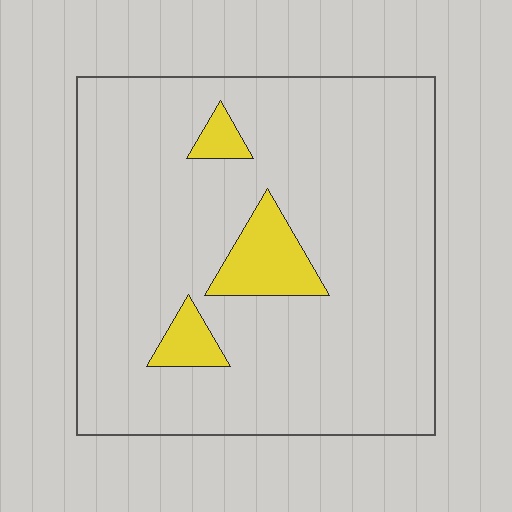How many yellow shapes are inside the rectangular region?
3.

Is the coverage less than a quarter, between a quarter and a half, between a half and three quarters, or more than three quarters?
Less than a quarter.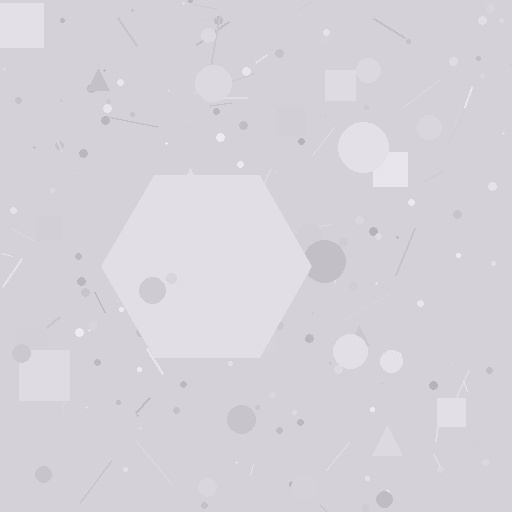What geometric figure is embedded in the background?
A hexagon is embedded in the background.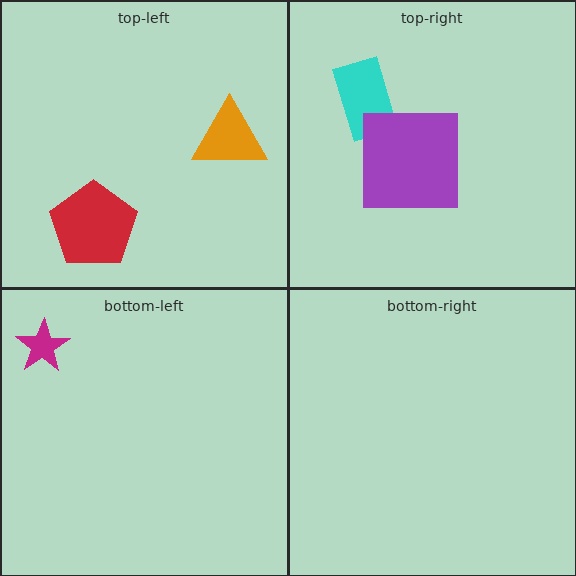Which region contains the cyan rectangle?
The top-right region.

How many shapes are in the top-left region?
2.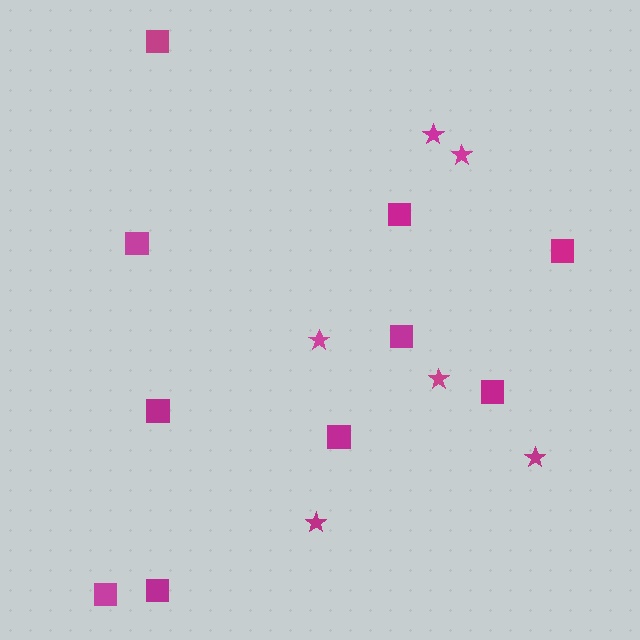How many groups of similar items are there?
There are 2 groups: one group of squares (10) and one group of stars (6).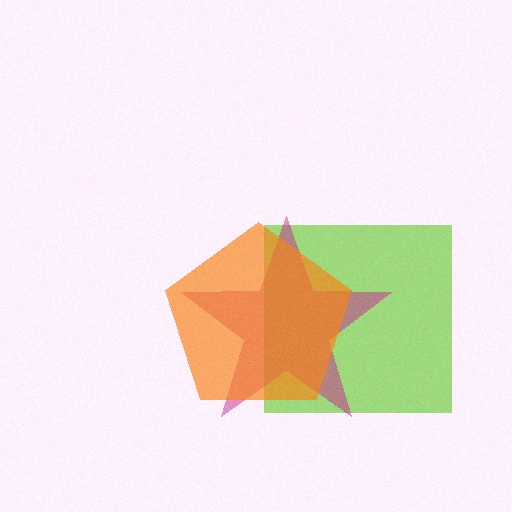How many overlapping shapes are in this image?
There are 3 overlapping shapes in the image.